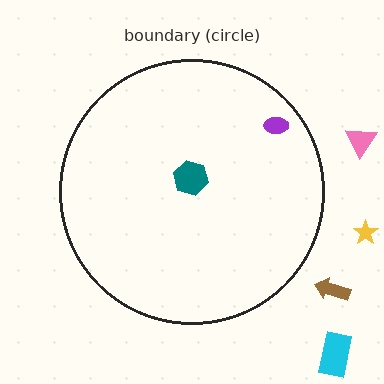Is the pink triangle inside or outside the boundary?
Outside.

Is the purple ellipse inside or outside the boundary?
Inside.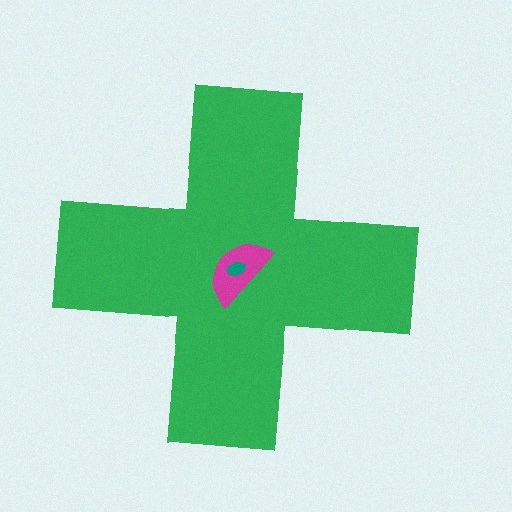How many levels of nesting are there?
3.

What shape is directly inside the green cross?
The magenta semicircle.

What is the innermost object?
The teal ellipse.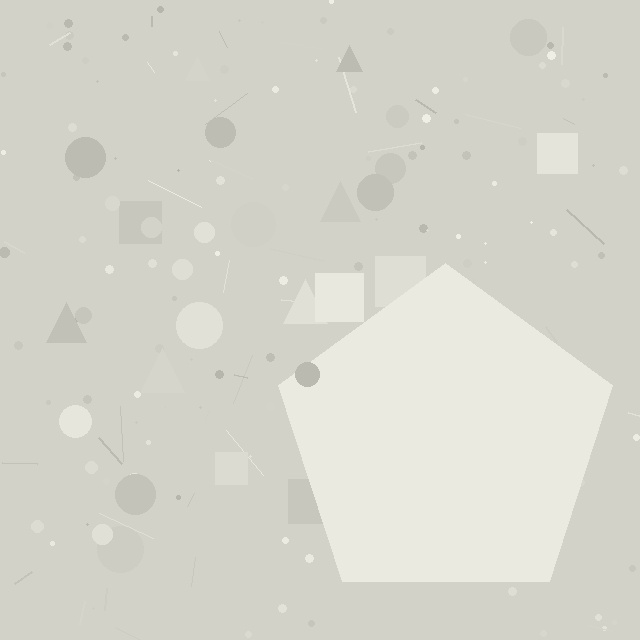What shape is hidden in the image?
A pentagon is hidden in the image.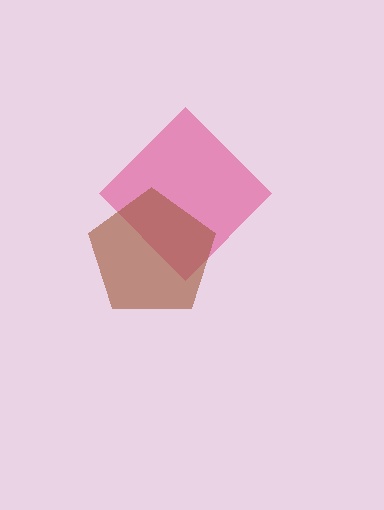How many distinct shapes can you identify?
There are 2 distinct shapes: a pink diamond, a brown pentagon.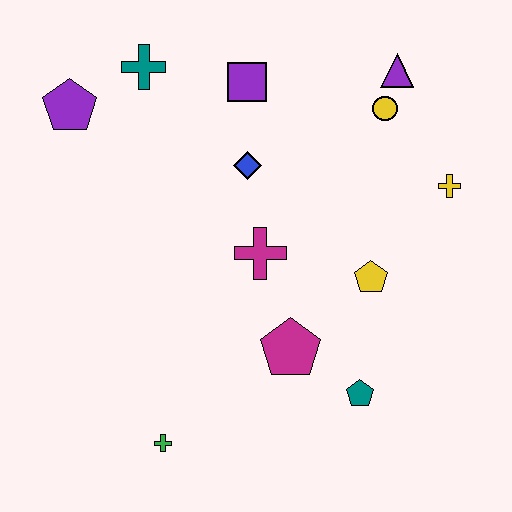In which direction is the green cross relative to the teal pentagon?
The green cross is to the left of the teal pentagon.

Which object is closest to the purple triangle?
The yellow circle is closest to the purple triangle.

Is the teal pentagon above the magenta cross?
No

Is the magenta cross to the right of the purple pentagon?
Yes